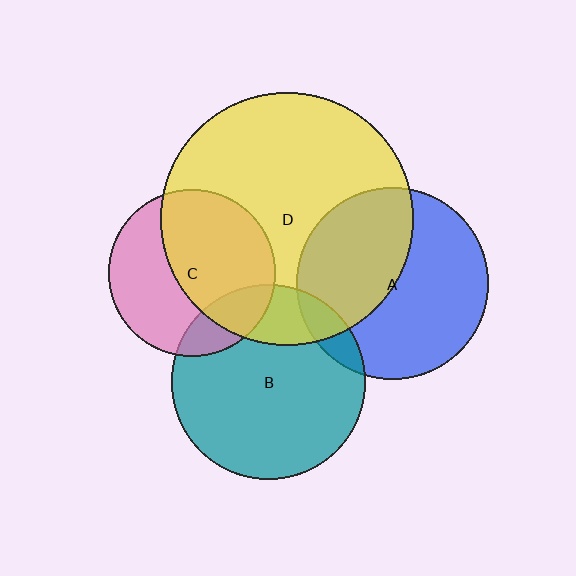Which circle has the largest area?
Circle D (yellow).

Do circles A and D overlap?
Yes.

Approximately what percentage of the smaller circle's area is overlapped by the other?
Approximately 45%.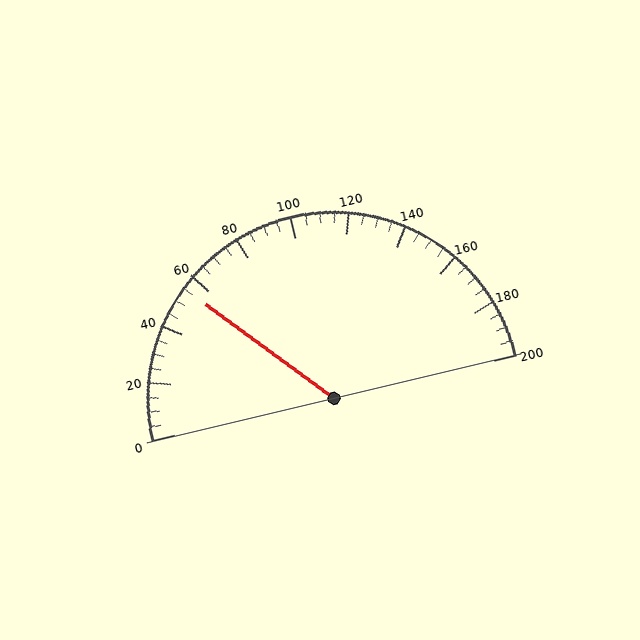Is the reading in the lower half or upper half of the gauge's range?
The reading is in the lower half of the range (0 to 200).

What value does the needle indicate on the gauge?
The needle indicates approximately 55.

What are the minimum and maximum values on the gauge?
The gauge ranges from 0 to 200.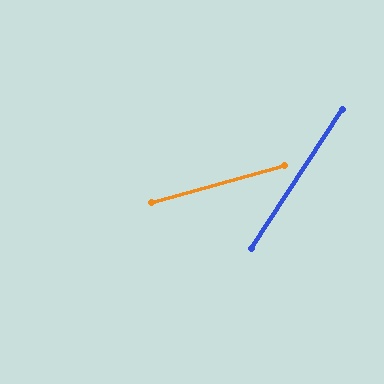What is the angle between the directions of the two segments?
Approximately 41 degrees.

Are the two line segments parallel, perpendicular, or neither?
Neither parallel nor perpendicular — they differ by about 41°.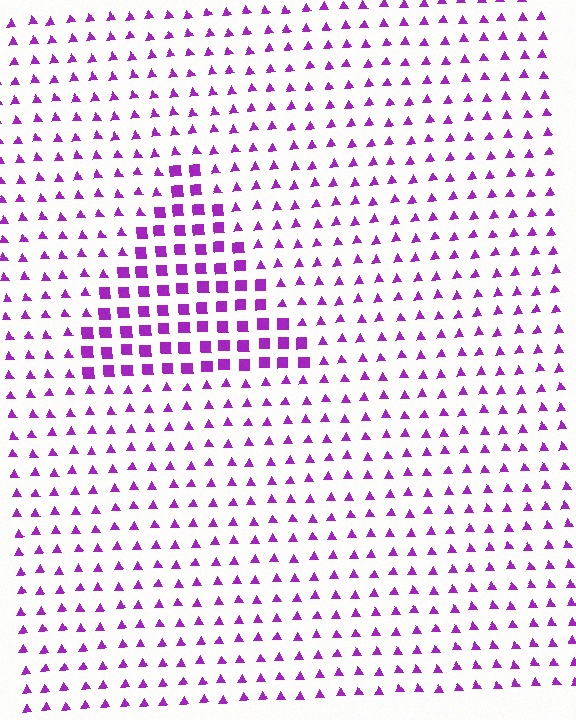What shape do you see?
I see a triangle.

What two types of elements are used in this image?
The image uses squares inside the triangle region and triangles outside it.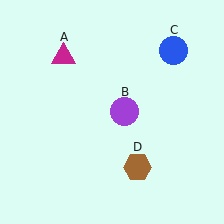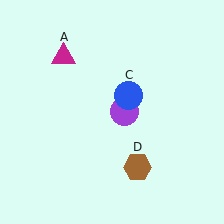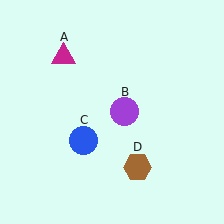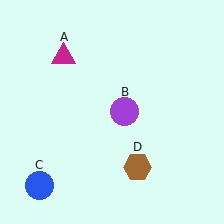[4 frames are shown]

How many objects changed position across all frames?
1 object changed position: blue circle (object C).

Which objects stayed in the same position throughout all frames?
Magenta triangle (object A) and purple circle (object B) and brown hexagon (object D) remained stationary.